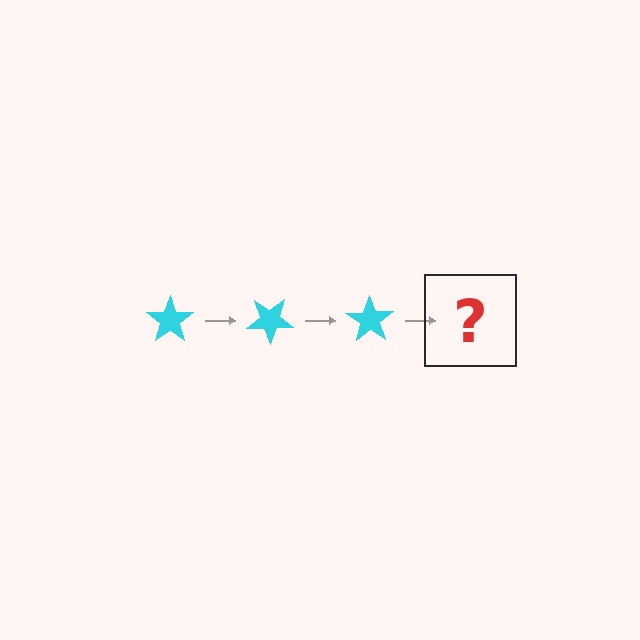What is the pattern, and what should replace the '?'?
The pattern is that the star rotates 35 degrees each step. The '?' should be a cyan star rotated 105 degrees.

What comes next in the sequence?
The next element should be a cyan star rotated 105 degrees.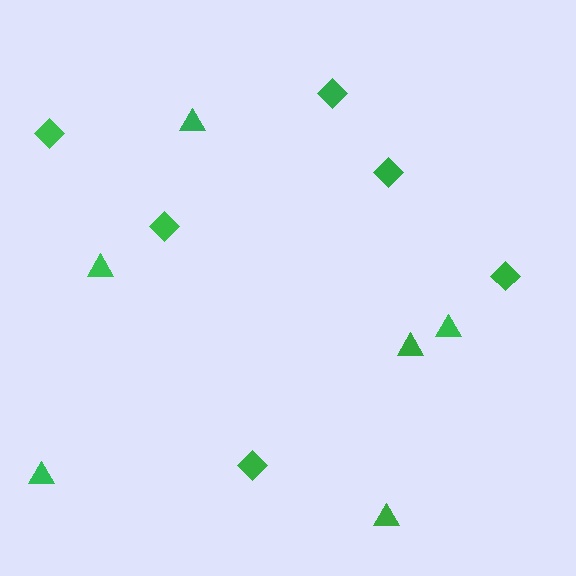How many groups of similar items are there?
There are 2 groups: one group of diamonds (6) and one group of triangles (6).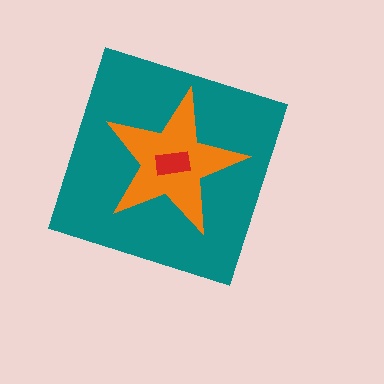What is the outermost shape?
The teal diamond.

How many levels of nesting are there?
3.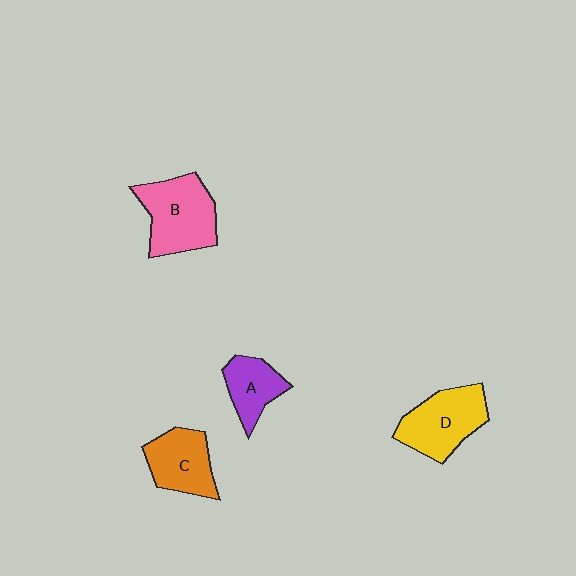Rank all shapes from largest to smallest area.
From largest to smallest: B (pink), D (yellow), C (orange), A (purple).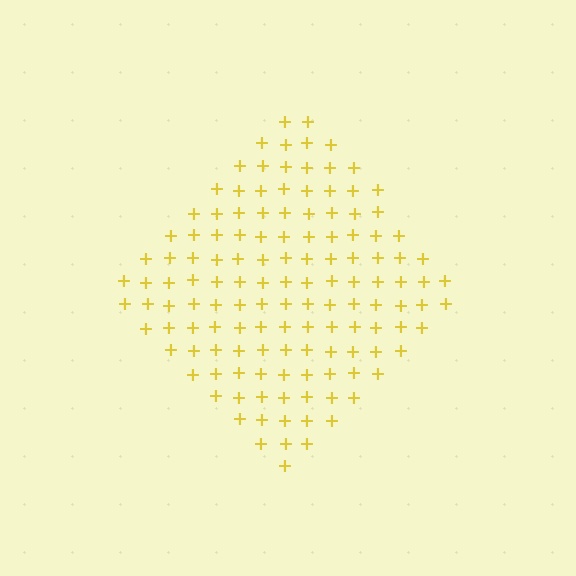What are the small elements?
The small elements are plus signs.